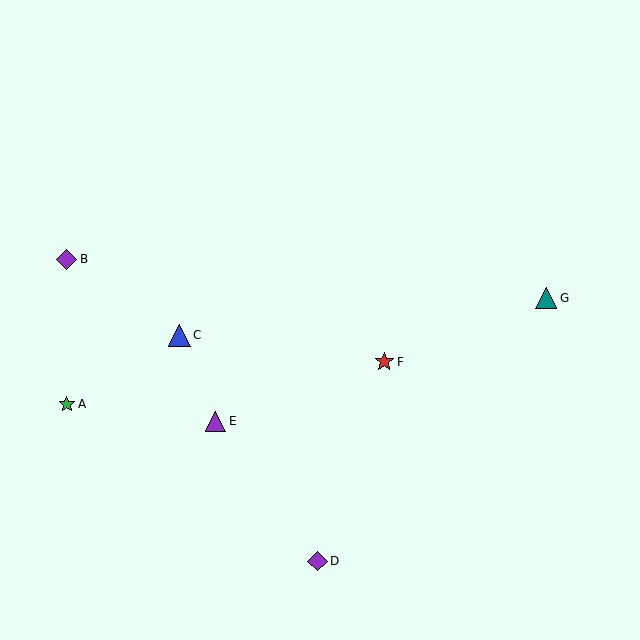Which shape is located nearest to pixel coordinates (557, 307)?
The teal triangle (labeled G) at (546, 298) is nearest to that location.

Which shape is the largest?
The blue triangle (labeled C) is the largest.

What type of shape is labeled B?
Shape B is a purple diamond.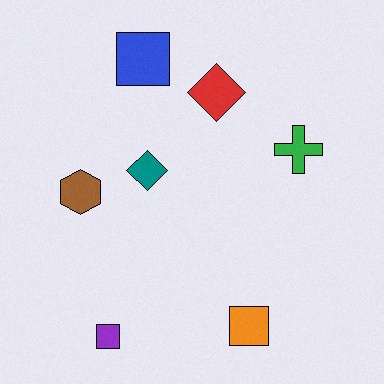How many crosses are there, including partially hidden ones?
There is 1 cross.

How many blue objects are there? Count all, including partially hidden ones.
There is 1 blue object.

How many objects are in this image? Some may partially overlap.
There are 7 objects.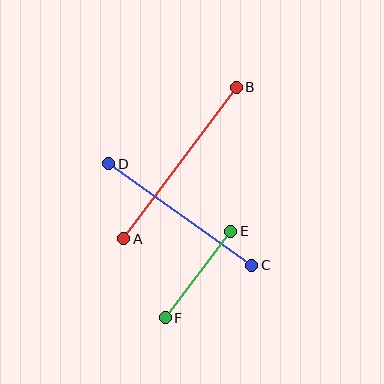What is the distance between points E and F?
The distance is approximately 108 pixels.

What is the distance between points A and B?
The distance is approximately 189 pixels.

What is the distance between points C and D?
The distance is approximately 176 pixels.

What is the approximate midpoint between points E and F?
The midpoint is at approximately (198, 274) pixels.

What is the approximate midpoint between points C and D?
The midpoint is at approximately (180, 214) pixels.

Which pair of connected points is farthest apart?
Points A and B are farthest apart.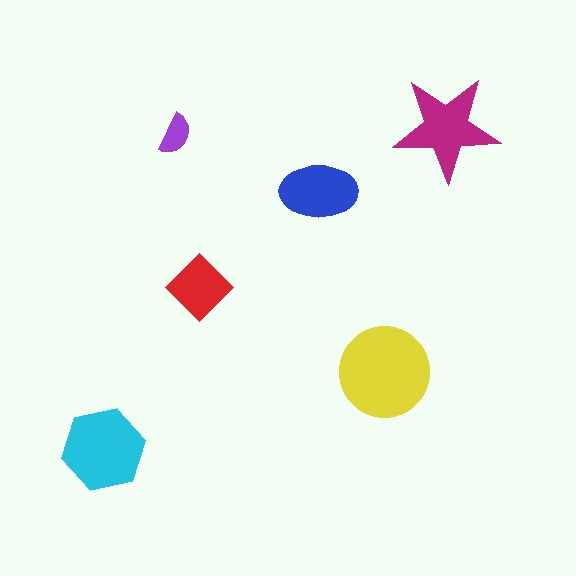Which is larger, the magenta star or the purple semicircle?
The magenta star.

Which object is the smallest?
The purple semicircle.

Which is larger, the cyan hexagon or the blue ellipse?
The cyan hexagon.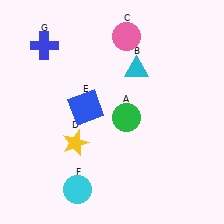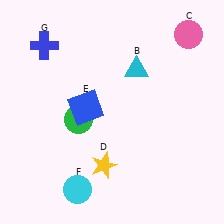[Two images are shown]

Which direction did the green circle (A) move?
The green circle (A) moved left.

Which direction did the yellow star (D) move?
The yellow star (D) moved right.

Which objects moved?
The objects that moved are: the green circle (A), the pink circle (C), the yellow star (D).